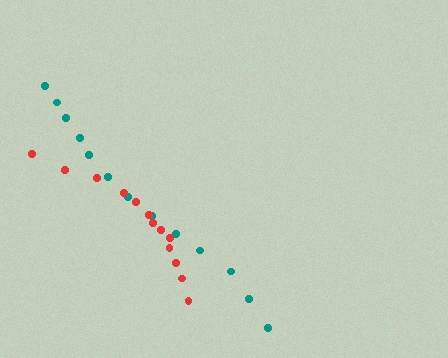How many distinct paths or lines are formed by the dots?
There are 2 distinct paths.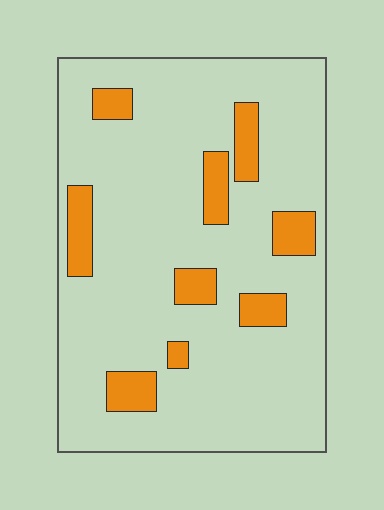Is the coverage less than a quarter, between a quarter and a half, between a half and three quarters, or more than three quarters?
Less than a quarter.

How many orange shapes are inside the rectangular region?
9.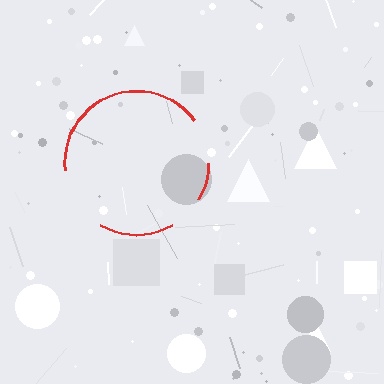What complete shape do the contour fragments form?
The contour fragments form a circle.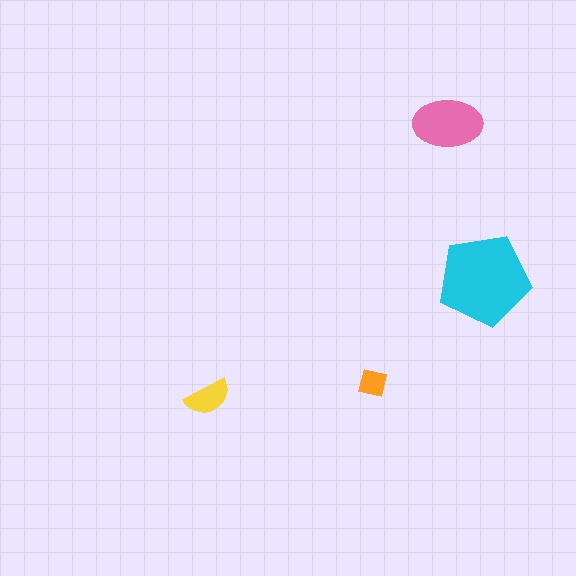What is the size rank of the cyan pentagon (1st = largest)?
1st.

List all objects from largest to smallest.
The cyan pentagon, the pink ellipse, the yellow semicircle, the orange square.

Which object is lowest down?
The yellow semicircle is bottommost.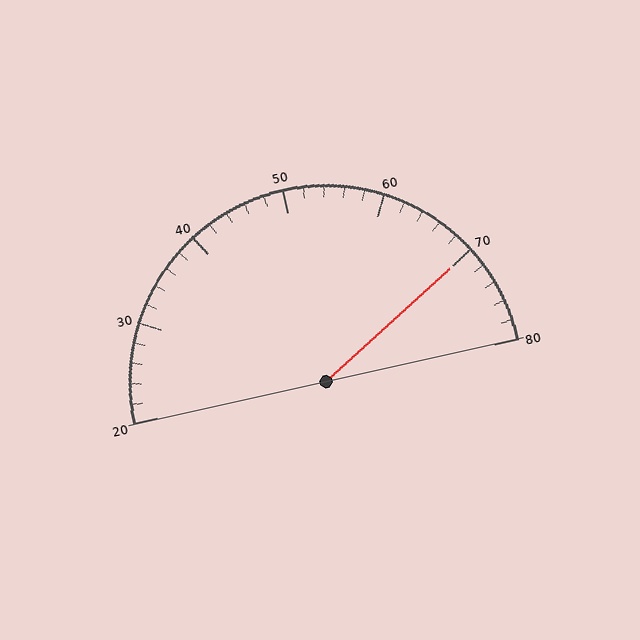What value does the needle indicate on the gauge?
The needle indicates approximately 70.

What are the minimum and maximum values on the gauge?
The gauge ranges from 20 to 80.